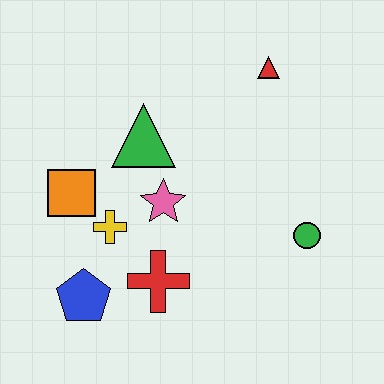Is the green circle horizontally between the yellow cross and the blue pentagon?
No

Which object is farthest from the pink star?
The red triangle is farthest from the pink star.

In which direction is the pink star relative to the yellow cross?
The pink star is to the right of the yellow cross.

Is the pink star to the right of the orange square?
Yes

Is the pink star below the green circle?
No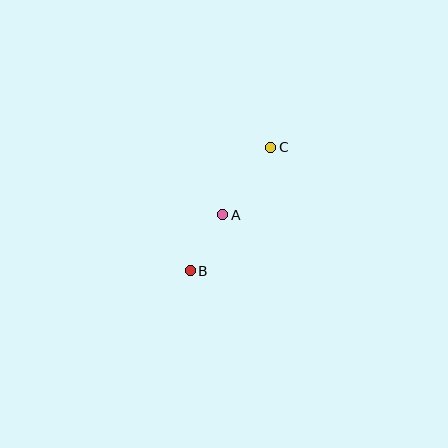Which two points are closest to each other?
Points A and B are closest to each other.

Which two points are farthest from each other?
Points B and C are farthest from each other.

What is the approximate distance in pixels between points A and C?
The distance between A and C is approximately 83 pixels.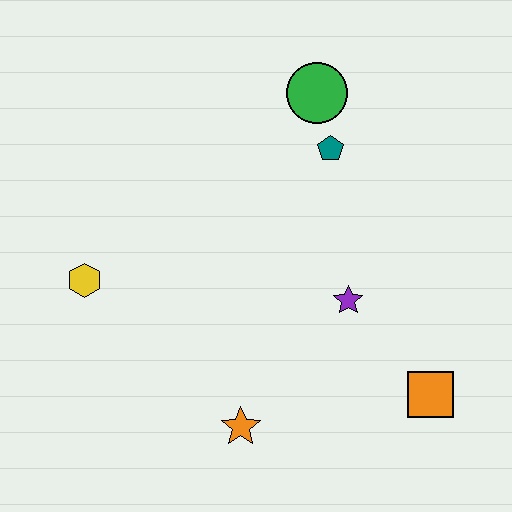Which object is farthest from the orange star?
The green circle is farthest from the orange star.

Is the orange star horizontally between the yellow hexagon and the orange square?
Yes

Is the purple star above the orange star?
Yes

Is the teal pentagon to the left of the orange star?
No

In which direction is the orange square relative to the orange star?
The orange square is to the right of the orange star.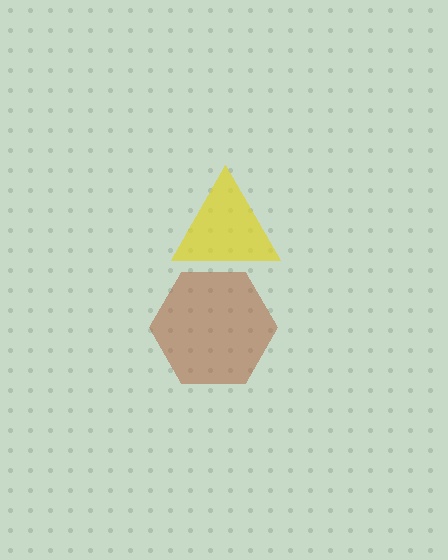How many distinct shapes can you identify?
There are 2 distinct shapes: a brown hexagon, a yellow triangle.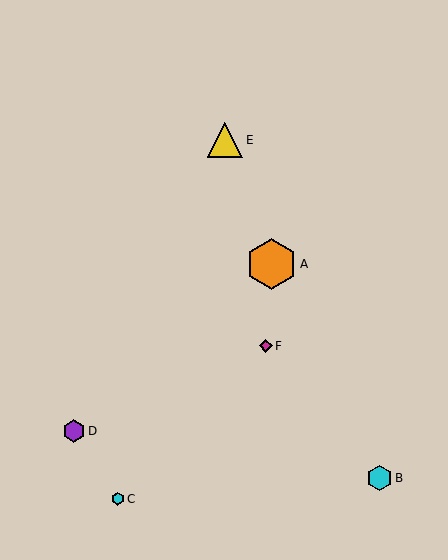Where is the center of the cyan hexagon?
The center of the cyan hexagon is at (118, 499).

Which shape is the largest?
The orange hexagon (labeled A) is the largest.